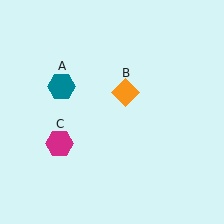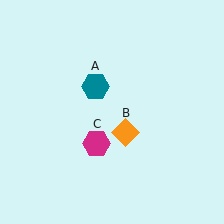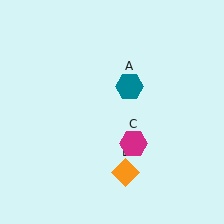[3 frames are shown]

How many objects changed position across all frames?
3 objects changed position: teal hexagon (object A), orange diamond (object B), magenta hexagon (object C).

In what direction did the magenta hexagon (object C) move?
The magenta hexagon (object C) moved right.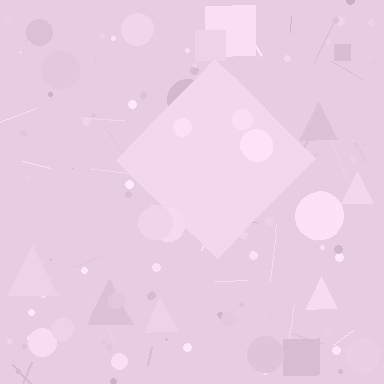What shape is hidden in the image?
A diamond is hidden in the image.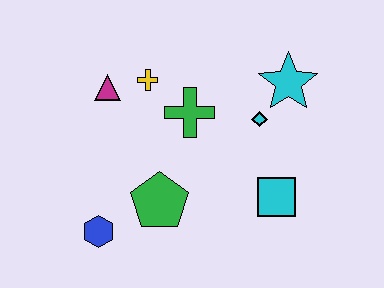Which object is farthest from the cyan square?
The magenta triangle is farthest from the cyan square.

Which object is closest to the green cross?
The yellow cross is closest to the green cross.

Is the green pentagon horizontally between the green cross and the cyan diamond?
No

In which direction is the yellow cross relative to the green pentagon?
The yellow cross is above the green pentagon.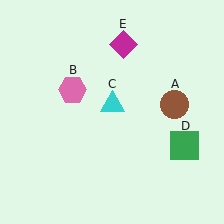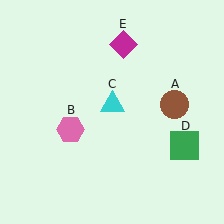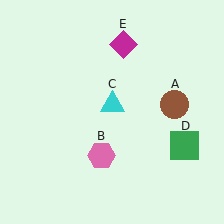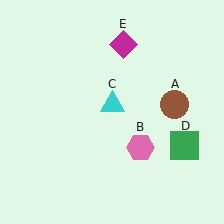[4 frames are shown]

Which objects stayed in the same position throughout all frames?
Brown circle (object A) and cyan triangle (object C) and green square (object D) and magenta diamond (object E) remained stationary.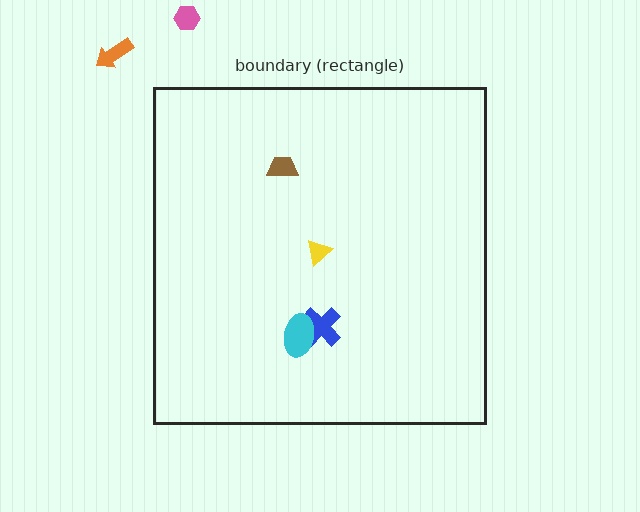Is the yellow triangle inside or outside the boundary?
Inside.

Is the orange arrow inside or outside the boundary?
Outside.